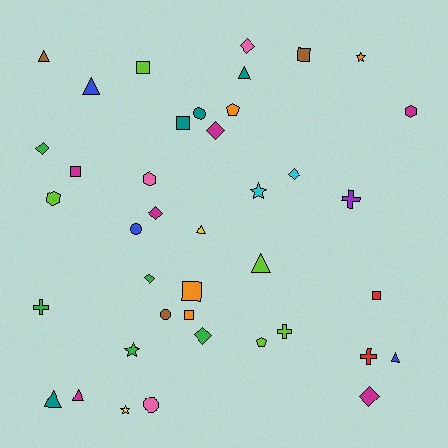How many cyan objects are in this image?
There are 2 cyan objects.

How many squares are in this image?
There are 7 squares.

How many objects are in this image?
There are 40 objects.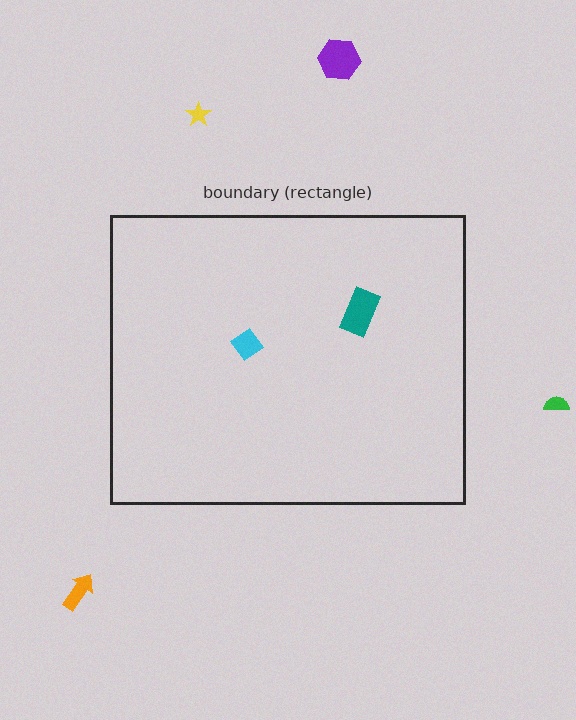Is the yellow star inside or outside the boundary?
Outside.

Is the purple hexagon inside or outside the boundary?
Outside.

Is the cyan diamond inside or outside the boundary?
Inside.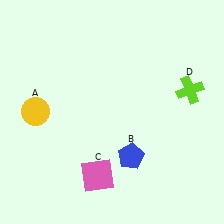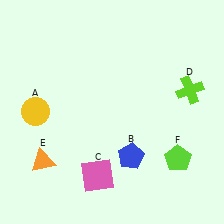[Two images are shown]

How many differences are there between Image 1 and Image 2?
There are 2 differences between the two images.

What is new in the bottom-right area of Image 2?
A lime pentagon (F) was added in the bottom-right area of Image 2.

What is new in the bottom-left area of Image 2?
An orange triangle (E) was added in the bottom-left area of Image 2.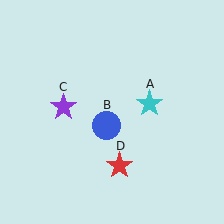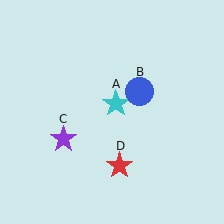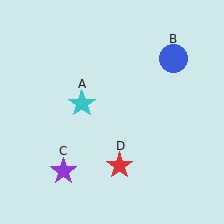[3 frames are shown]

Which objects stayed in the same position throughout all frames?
Red star (object D) remained stationary.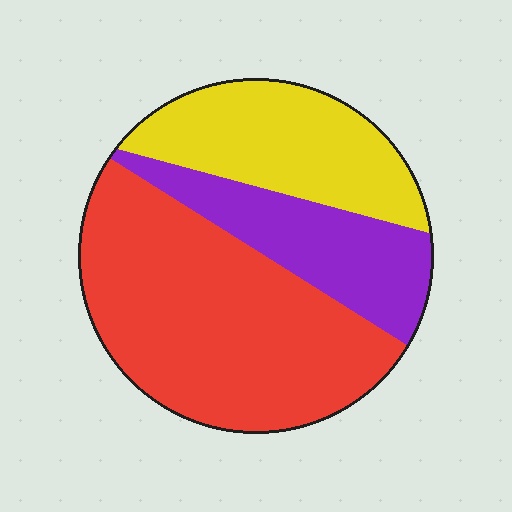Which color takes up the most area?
Red, at roughly 50%.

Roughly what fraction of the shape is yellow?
Yellow covers 27% of the shape.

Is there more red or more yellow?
Red.